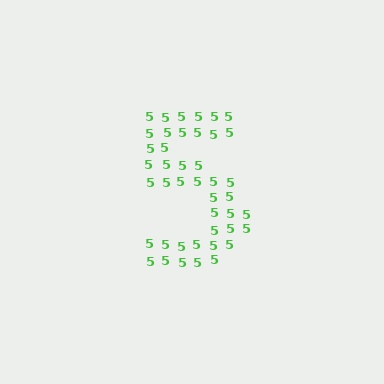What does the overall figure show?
The overall figure shows the digit 5.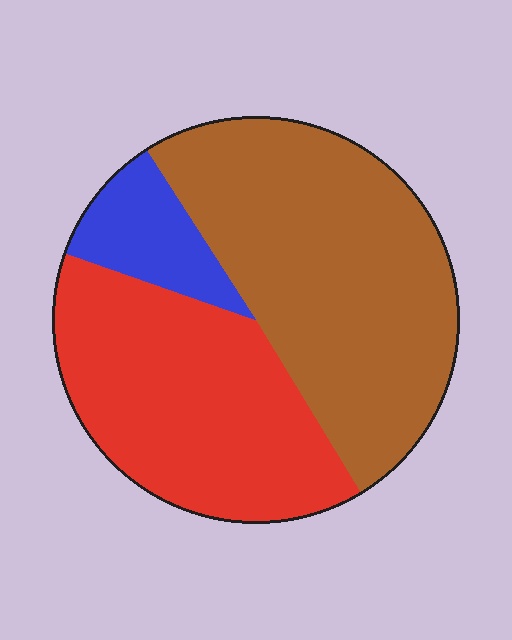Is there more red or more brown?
Brown.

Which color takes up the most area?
Brown, at roughly 50%.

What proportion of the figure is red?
Red covers about 40% of the figure.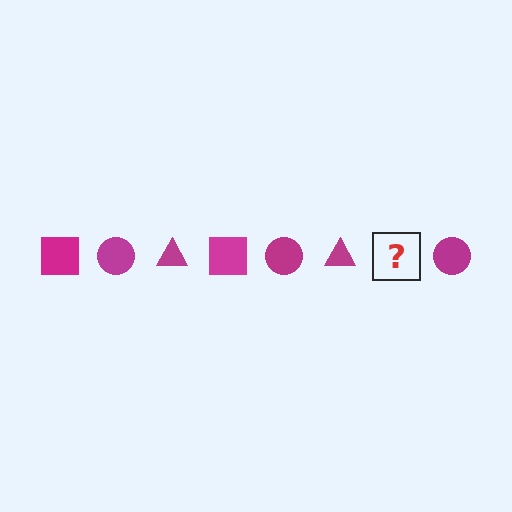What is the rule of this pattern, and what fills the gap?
The rule is that the pattern cycles through square, circle, triangle shapes in magenta. The gap should be filled with a magenta square.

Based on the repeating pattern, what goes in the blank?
The blank should be a magenta square.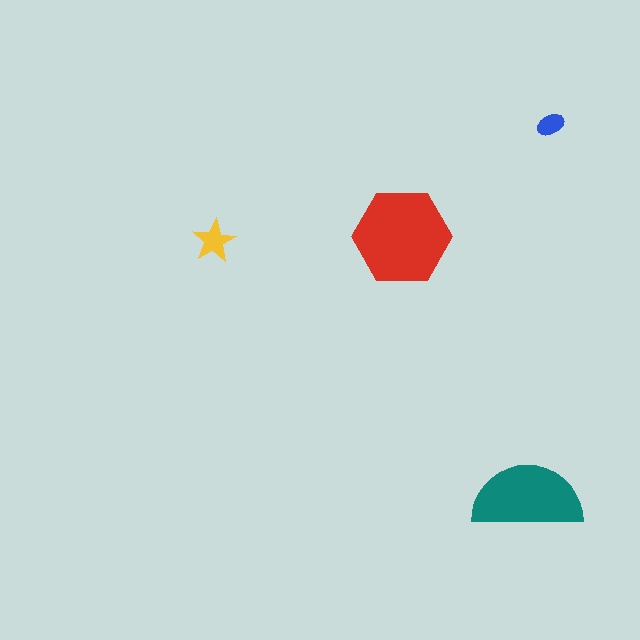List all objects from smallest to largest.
The blue ellipse, the yellow star, the teal semicircle, the red hexagon.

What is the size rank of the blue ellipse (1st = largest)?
4th.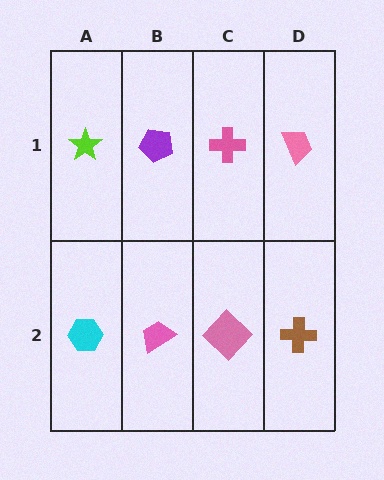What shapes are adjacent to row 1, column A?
A cyan hexagon (row 2, column A), a purple pentagon (row 1, column B).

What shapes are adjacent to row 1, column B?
A pink trapezoid (row 2, column B), a lime star (row 1, column A), a pink cross (row 1, column C).